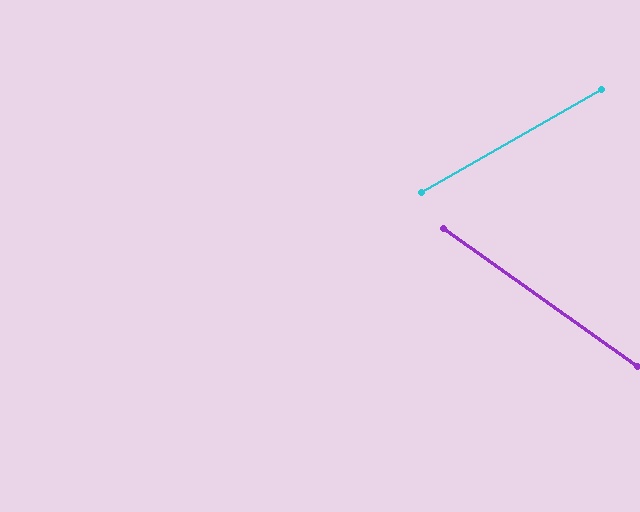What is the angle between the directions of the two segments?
Approximately 65 degrees.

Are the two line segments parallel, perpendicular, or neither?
Neither parallel nor perpendicular — they differ by about 65°.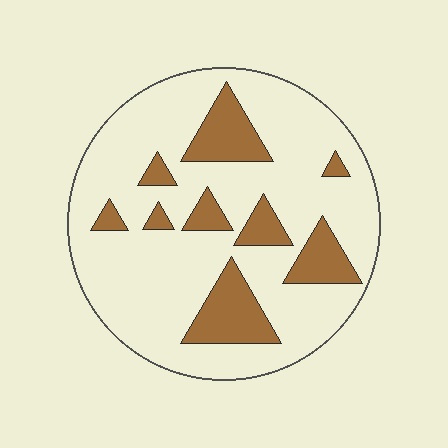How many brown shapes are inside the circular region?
9.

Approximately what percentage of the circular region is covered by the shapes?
Approximately 20%.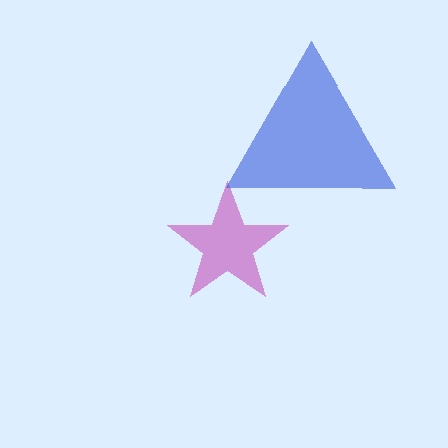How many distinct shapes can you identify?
There are 2 distinct shapes: a magenta star, a blue triangle.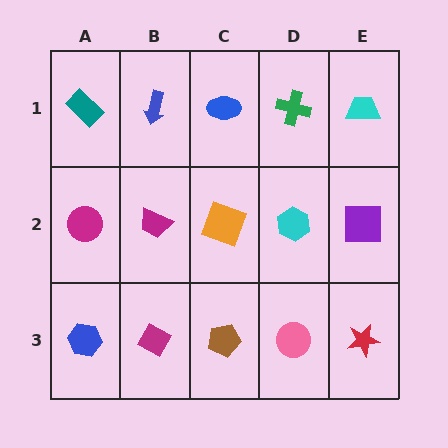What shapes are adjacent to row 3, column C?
An orange square (row 2, column C), a magenta diamond (row 3, column B), a pink circle (row 3, column D).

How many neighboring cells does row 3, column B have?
3.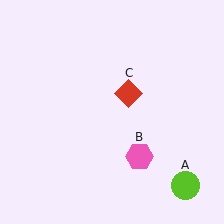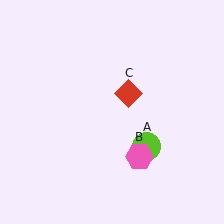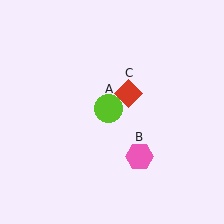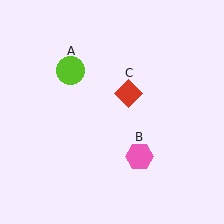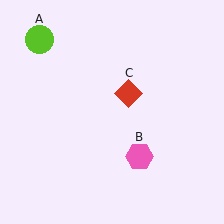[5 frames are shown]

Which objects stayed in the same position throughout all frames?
Pink hexagon (object B) and red diamond (object C) remained stationary.